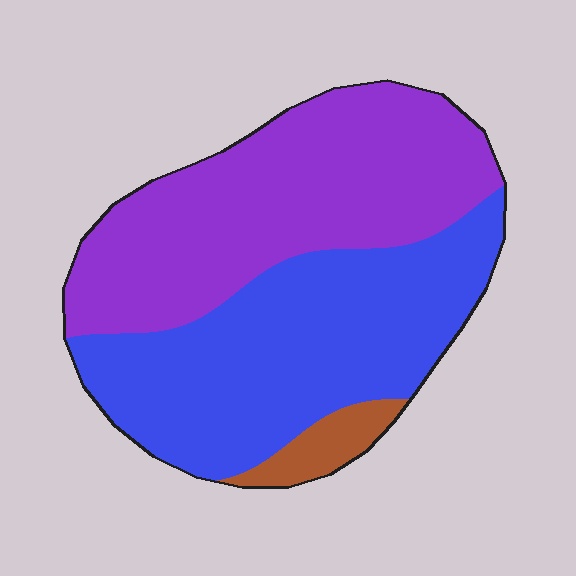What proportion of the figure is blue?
Blue takes up about one half (1/2) of the figure.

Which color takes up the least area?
Brown, at roughly 5%.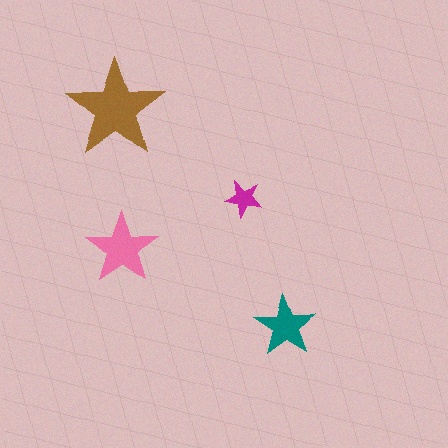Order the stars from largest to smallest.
the brown one, the pink one, the teal one, the magenta one.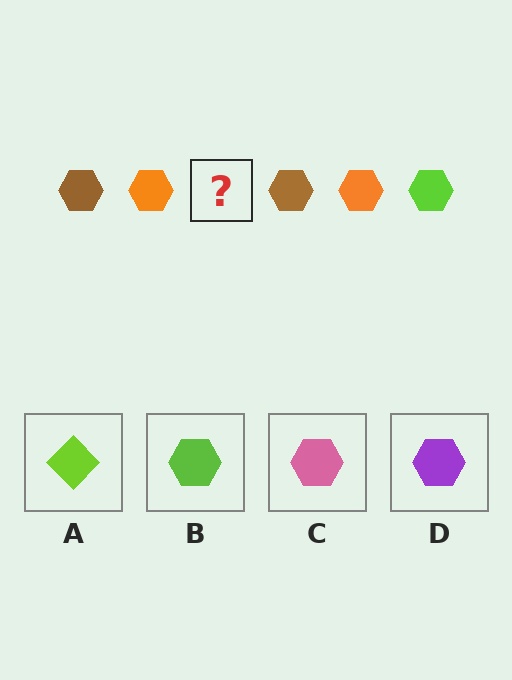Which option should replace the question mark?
Option B.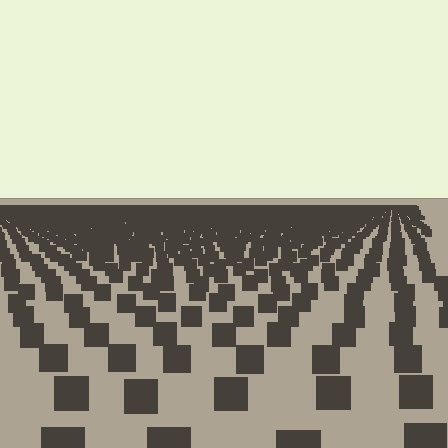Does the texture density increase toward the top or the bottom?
Density increases toward the top.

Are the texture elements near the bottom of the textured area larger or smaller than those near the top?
Larger. Near the bottom, elements are closer to the viewer and appear at a bigger on-screen size.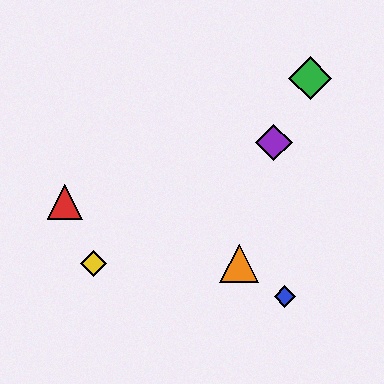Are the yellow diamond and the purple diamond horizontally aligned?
No, the yellow diamond is at y≈264 and the purple diamond is at y≈143.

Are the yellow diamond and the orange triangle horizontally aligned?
Yes, both are at y≈264.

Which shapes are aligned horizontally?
The yellow diamond, the orange triangle are aligned horizontally.